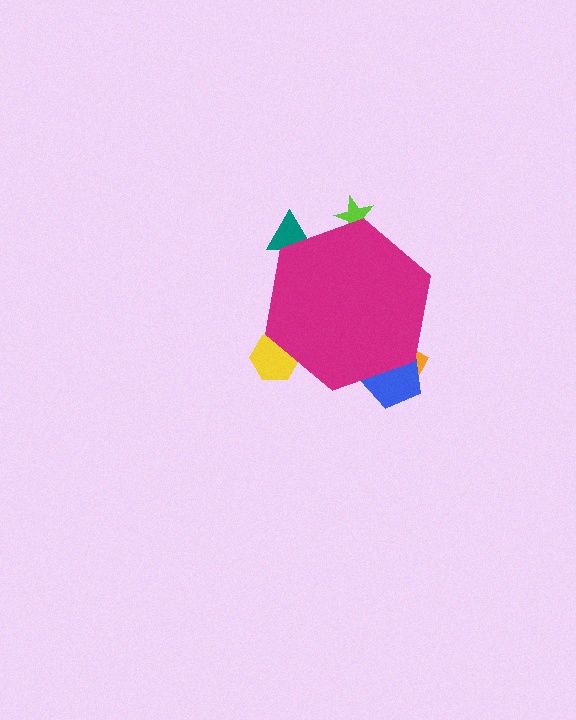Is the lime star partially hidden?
Yes, the lime star is partially hidden behind the magenta hexagon.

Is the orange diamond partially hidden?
Yes, the orange diamond is partially hidden behind the magenta hexagon.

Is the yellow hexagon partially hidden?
Yes, the yellow hexagon is partially hidden behind the magenta hexagon.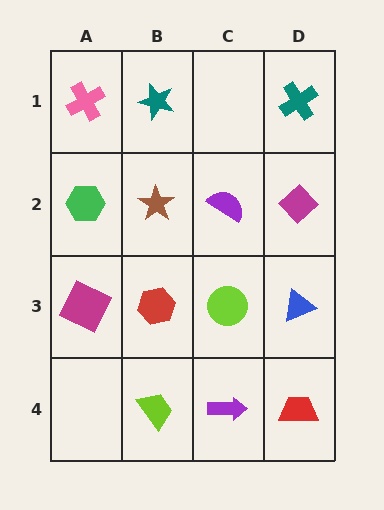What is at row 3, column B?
A red hexagon.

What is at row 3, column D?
A blue triangle.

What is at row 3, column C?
A lime circle.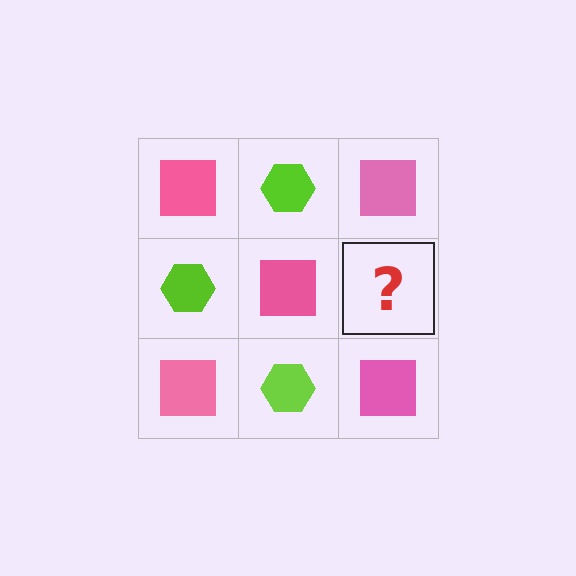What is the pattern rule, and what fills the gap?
The rule is that it alternates pink square and lime hexagon in a checkerboard pattern. The gap should be filled with a lime hexagon.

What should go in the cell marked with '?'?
The missing cell should contain a lime hexagon.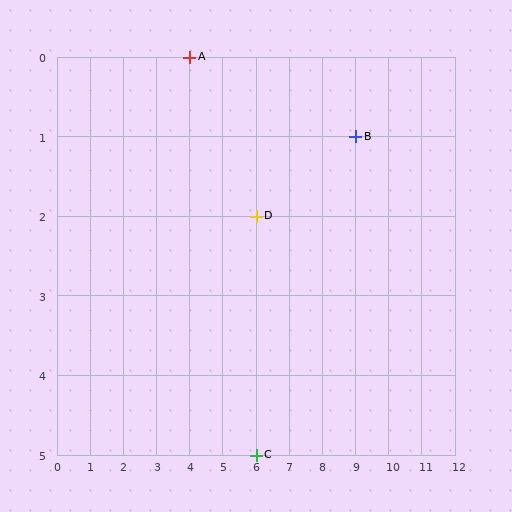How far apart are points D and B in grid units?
Points D and B are 3 columns and 1 row apart (about 3.2 grid units diagonally).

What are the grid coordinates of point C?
Point C is at grid coordinates (6, 5).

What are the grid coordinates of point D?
Point D is at grid coordinates (6, 2).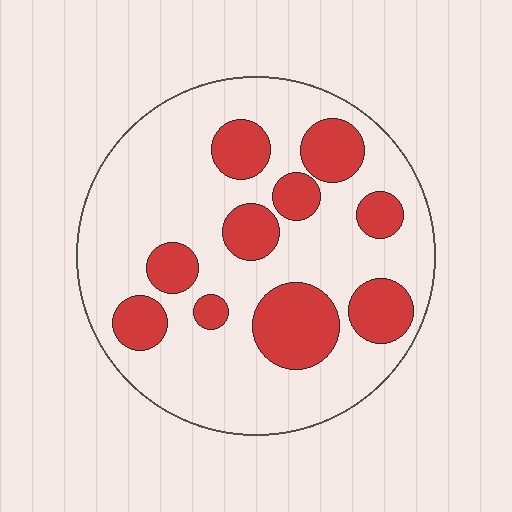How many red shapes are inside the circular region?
10.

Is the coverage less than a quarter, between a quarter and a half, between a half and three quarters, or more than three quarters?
Between a quarter and a half.